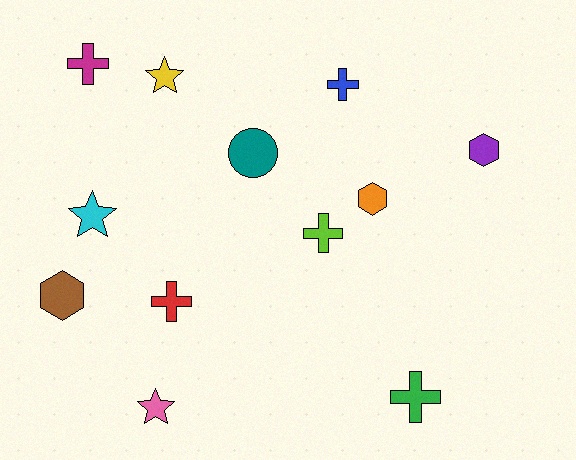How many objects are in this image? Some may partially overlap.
There are 12 objects.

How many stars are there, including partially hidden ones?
There are 3 stars.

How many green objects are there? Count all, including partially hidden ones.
There is 1 green object.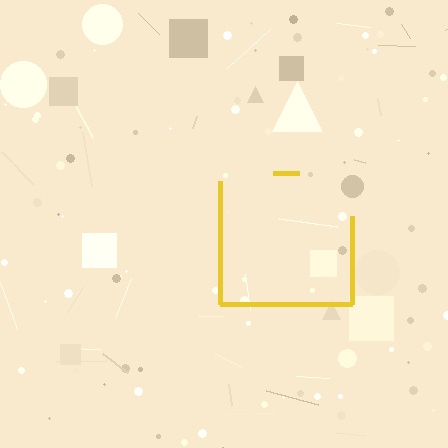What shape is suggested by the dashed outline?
The dashed outline suggests a square.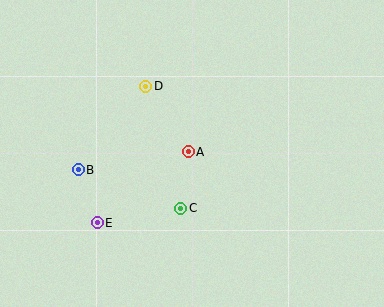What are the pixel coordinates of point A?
Point A is at (188, 152).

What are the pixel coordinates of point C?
Point C is at (181, 208).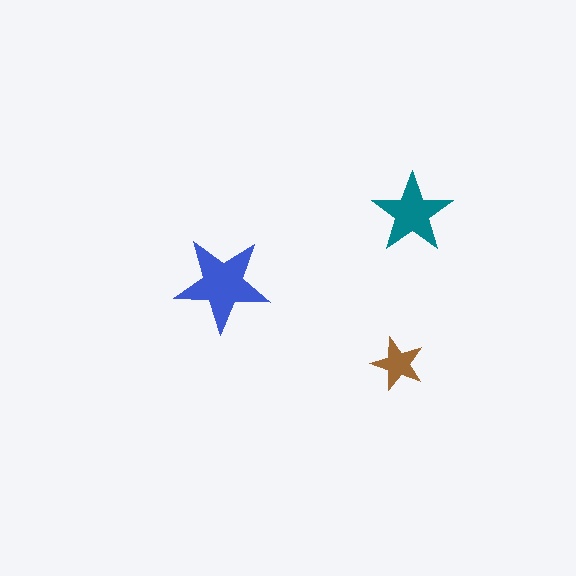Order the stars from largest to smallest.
the blue one, the teal one, the brown one.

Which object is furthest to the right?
The teal star is rightmost.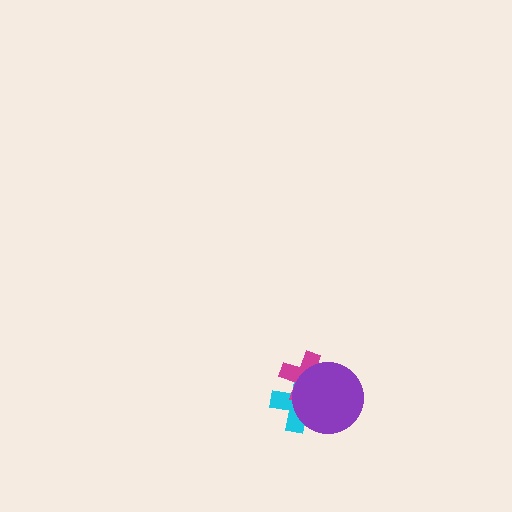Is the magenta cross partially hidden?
Yes, it is partially covered by another shape.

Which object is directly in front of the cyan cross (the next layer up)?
The magenta cross is directly in front of the cyan cross.